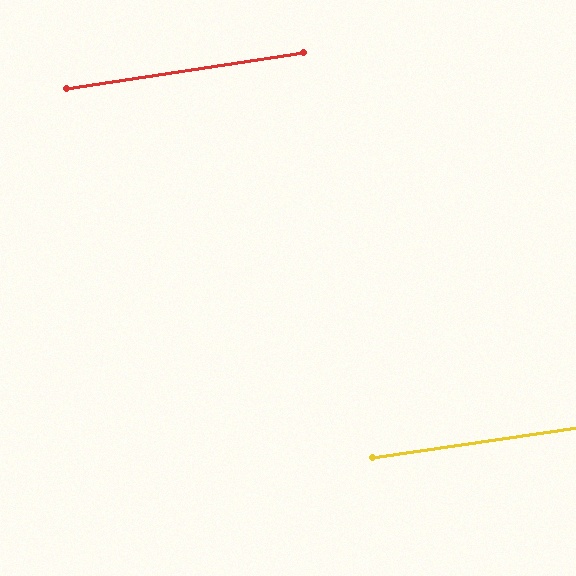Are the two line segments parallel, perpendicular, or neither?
Parallel — their directions differ by only 0.5°.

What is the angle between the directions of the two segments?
Approximately 1 degree.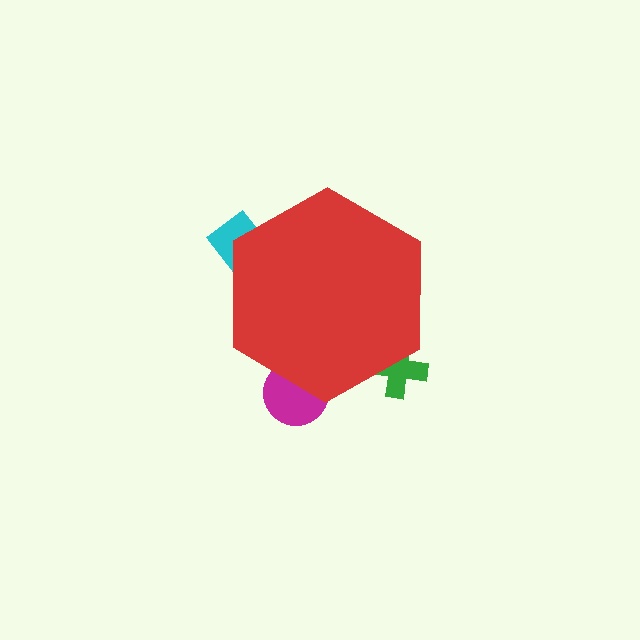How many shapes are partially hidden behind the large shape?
3 shapes are partially hidden.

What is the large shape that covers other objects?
A red hexagon.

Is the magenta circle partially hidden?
Yes, the magenta circle is partially hidden behind the red hexagon.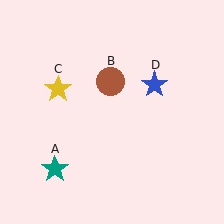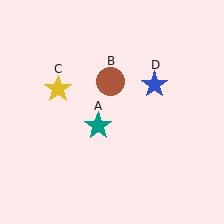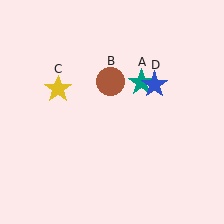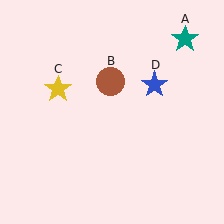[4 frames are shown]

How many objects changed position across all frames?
1 object changed position: teal star (object A).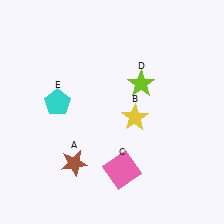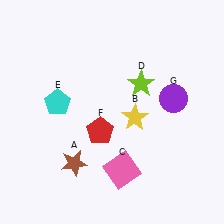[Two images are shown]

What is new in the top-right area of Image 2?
A purple circle (G) was added in the top-right area of Image 2.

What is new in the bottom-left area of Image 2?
A red pentagon (F) was added in the bottom-left area of Image 2.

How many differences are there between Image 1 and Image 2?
There are 2 differences between the two images.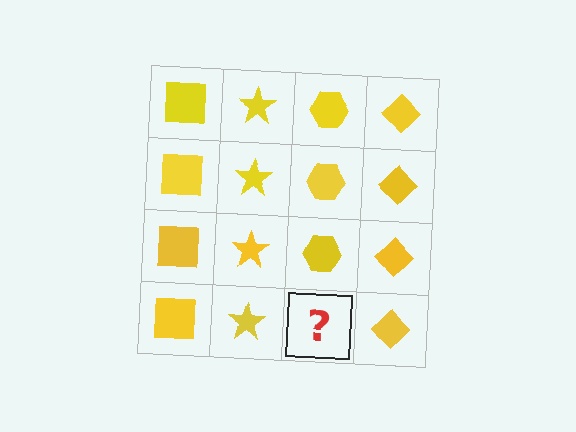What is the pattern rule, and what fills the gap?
The rule is that each column has a consistent shape. The gap should be filled with a yellow hexagon.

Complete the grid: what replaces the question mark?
The question mark should be replaced with a yellow hexagon.